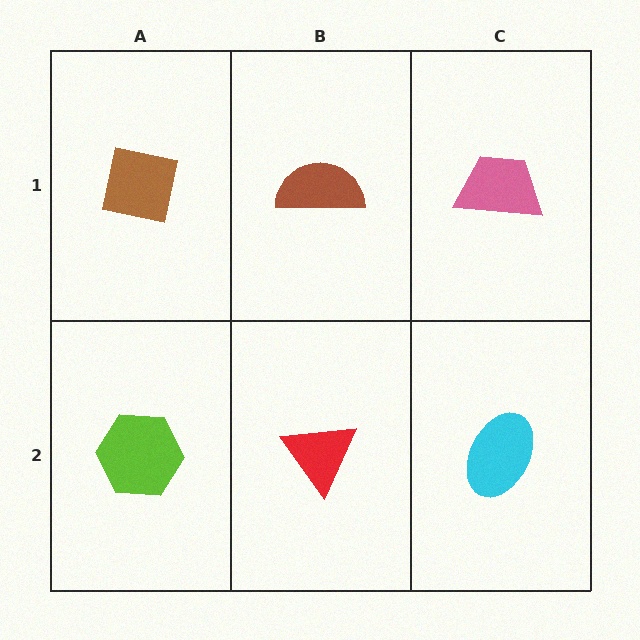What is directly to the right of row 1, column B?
A pink trapezoid.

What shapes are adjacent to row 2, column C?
A pink trapezoid (row 1, column C), a red triangle (row 2, column B).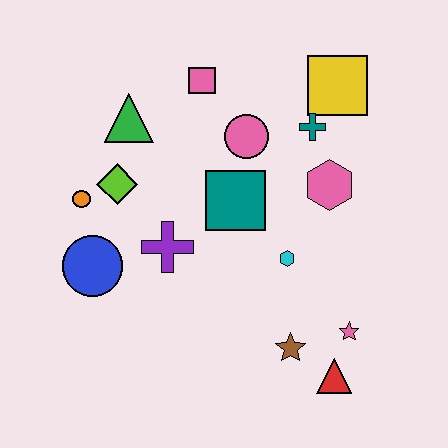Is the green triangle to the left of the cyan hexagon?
Yes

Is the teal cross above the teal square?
Yes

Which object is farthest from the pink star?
The green triangle is farthest from the pink star.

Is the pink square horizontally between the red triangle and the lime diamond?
Yes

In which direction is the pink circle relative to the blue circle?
The pink circle is to the right of the blue circle.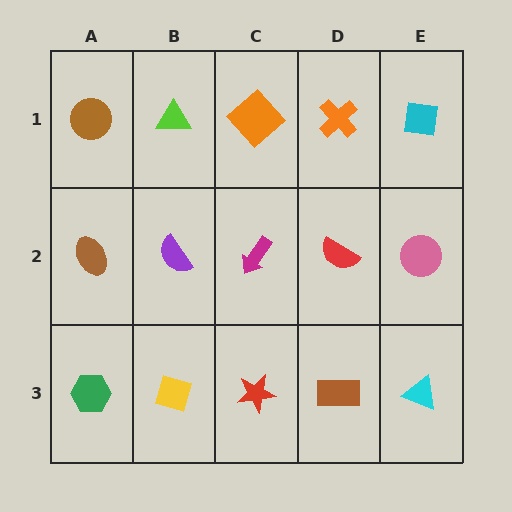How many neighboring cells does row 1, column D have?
3.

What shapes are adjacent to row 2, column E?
A cyan square (row 1, column E), a cyan triangle (row 3, column E), a red semicircle (row 2, column D).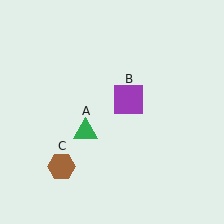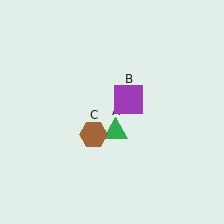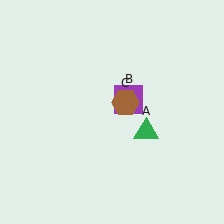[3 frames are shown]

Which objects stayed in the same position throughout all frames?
Purple square (object B) remained stationary.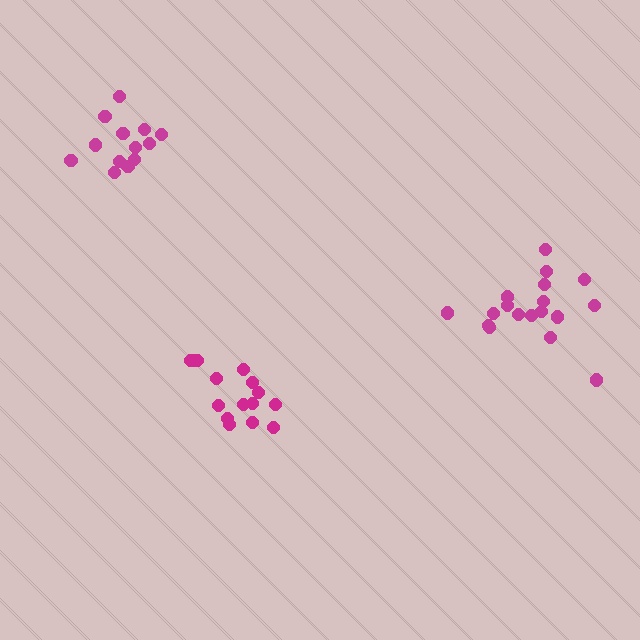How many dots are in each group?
Group 1: 14 dots, Group 2: 18 dots, Group 3: 13 dots (45 total).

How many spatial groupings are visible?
There are 3 spatial groupings.